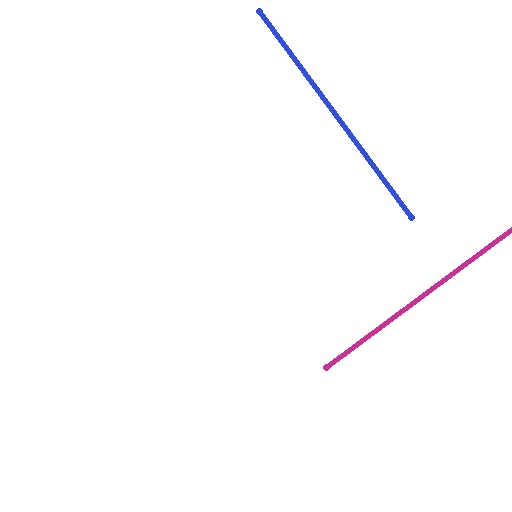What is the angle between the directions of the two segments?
Approximately 90 degrees.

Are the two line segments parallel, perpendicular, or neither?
Perpendicular — they meet at approximately 90°.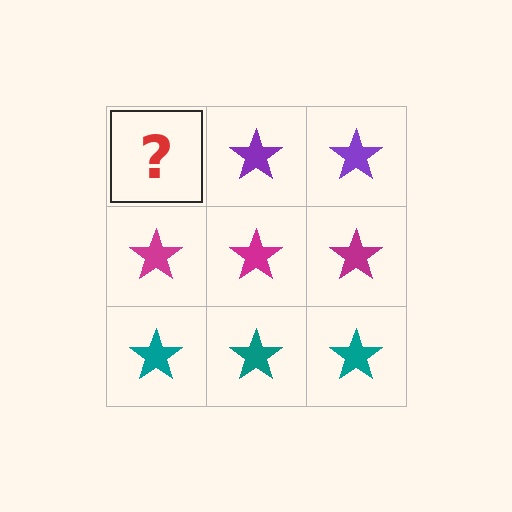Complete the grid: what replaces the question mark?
The question mark should be replaced with a purple star.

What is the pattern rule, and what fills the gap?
The rule is that each row has a consistent color. The gap should be filled with a purple star.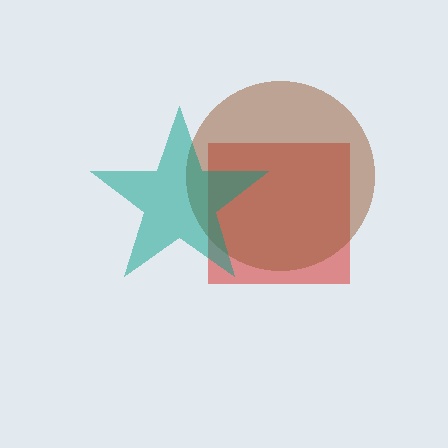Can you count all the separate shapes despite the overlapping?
Yes, there are 3 separate shapes.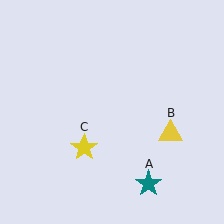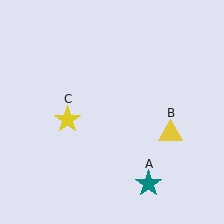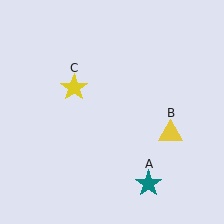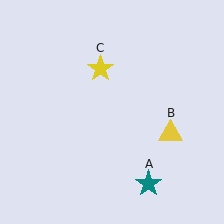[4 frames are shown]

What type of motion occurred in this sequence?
The yellow star (object C) rotated clockwise around the center of the scene.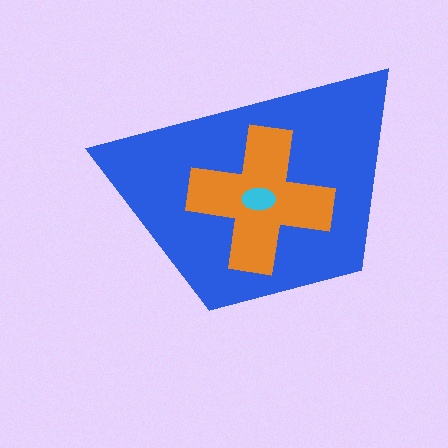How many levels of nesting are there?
3.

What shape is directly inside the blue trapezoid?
The orange cross.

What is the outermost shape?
The blue trapezoid.